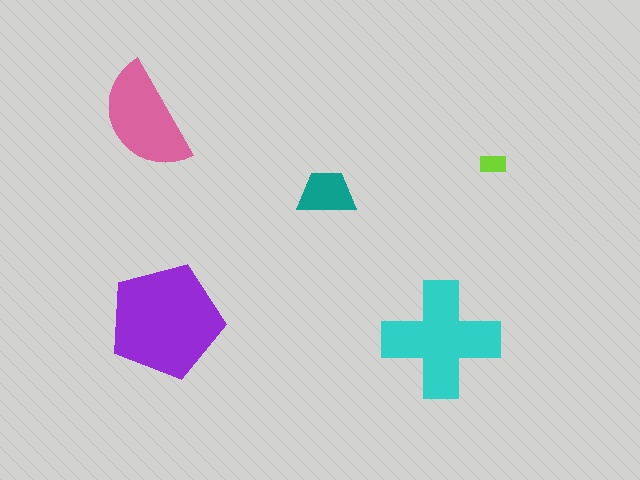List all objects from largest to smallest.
The purple pentagon, the cyan cross, the pink semicircle, the teal trapezoid, the lime rectangle.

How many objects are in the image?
There are 5 objects in the image.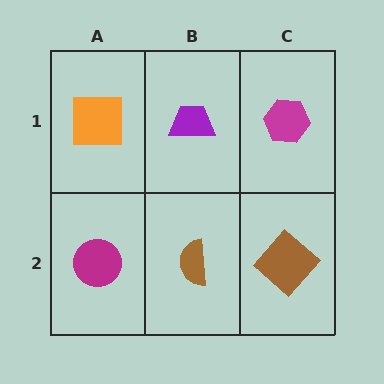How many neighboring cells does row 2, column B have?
3.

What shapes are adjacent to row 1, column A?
A magenta circle (row 2, column A), a purple trapezoid (row 1, column B).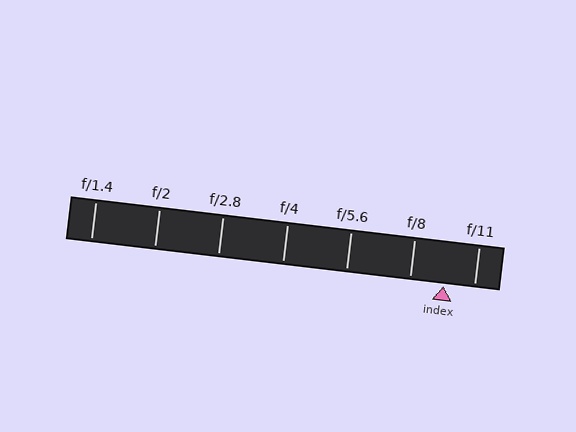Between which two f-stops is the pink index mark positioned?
The index mark is between f/8 and f/11.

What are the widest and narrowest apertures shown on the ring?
The widest aperture shown is f/1.4 and the narrowest is f/11.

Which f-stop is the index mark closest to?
The index mark is closest to f/11.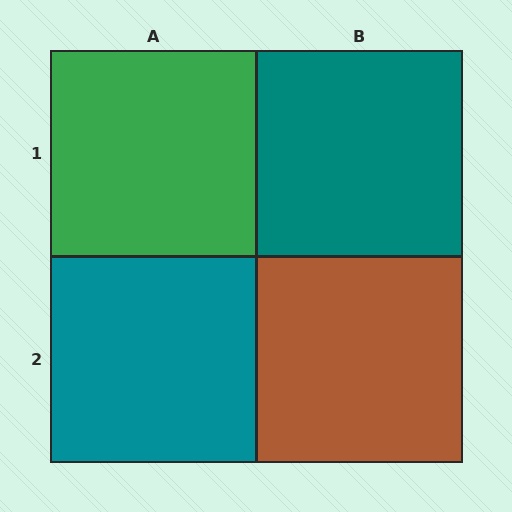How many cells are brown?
1 cell is brown.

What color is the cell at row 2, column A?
Teal.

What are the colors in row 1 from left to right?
Green, teal.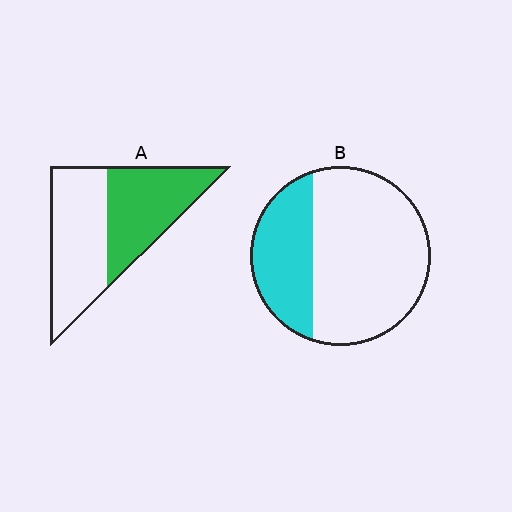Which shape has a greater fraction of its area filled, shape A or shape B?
Shape A.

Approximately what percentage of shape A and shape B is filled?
A is approximately 45% and B is approximately 30%.